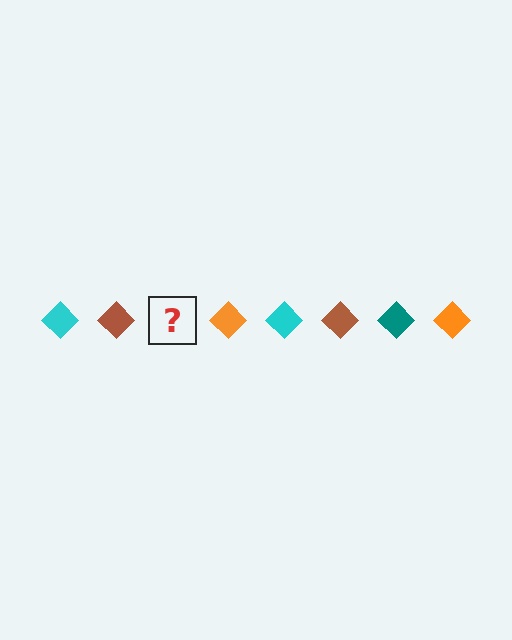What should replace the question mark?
The question mark should be replaced with a teal diamond.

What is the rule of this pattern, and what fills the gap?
The rule is that the pattern cycles through cyan, brown, teal, orange diamonds. The gap should be filled with a teal diamond.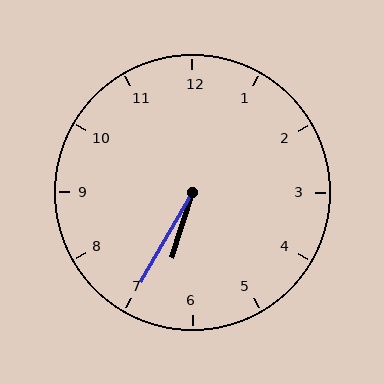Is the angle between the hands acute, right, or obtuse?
It is acute.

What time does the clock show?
6:35.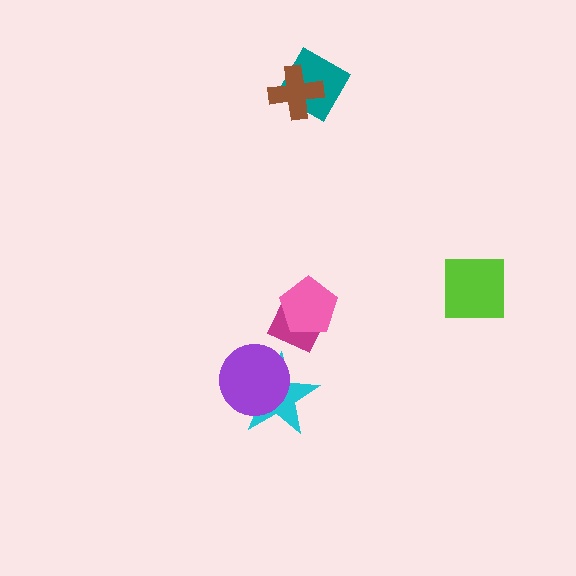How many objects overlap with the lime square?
0 objects overlap with the lime square.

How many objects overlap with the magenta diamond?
1 object overlaps with the magenta diamond.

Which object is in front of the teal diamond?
The brown cross is in front of the teal diamond.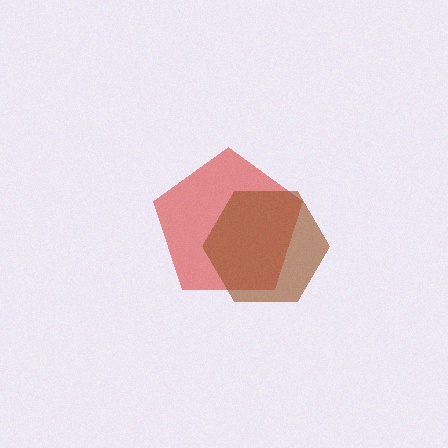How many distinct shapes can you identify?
There are 2 distinct shapes: a red pentagon, a brown hexagon.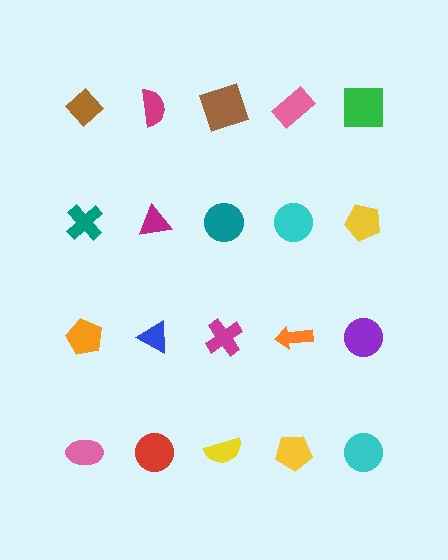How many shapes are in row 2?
5 shapes.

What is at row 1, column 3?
A brown square.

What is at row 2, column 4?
A cyan circle.